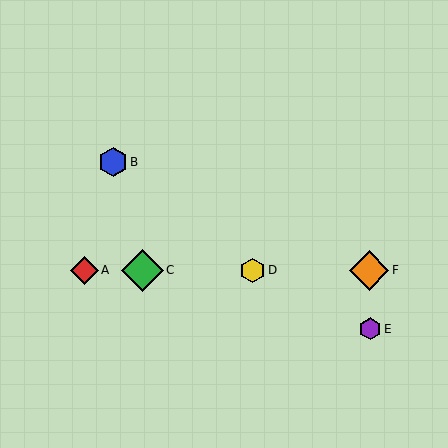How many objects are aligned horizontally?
4 objects (A, C, D, F) are aligned horizontally.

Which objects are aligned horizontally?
Objects A, C, D, F are aligned horizontally.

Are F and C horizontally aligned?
Yes, both are at y≈270.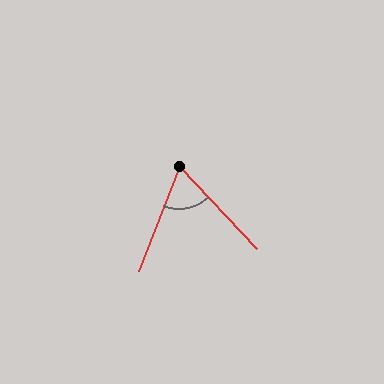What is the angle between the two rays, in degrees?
Approximately 65 degrees.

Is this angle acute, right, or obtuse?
It is acute.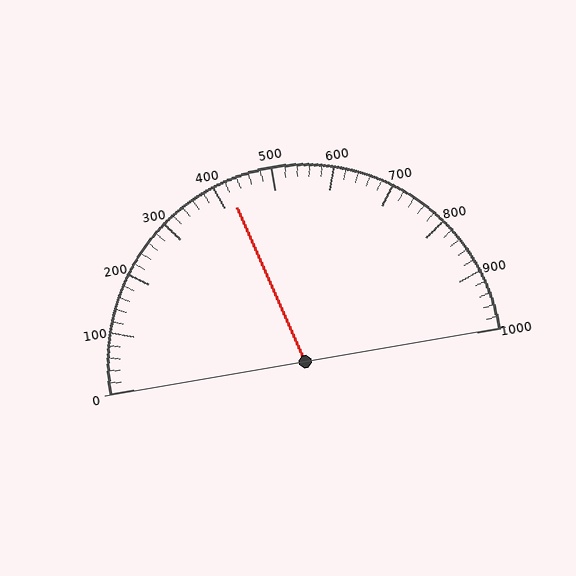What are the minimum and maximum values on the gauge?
The gauge ranges from 0 to 1000.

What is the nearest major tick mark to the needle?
The nearest major tick mark is 400.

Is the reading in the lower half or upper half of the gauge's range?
The reading is in the lower half of the range (0 to 1000).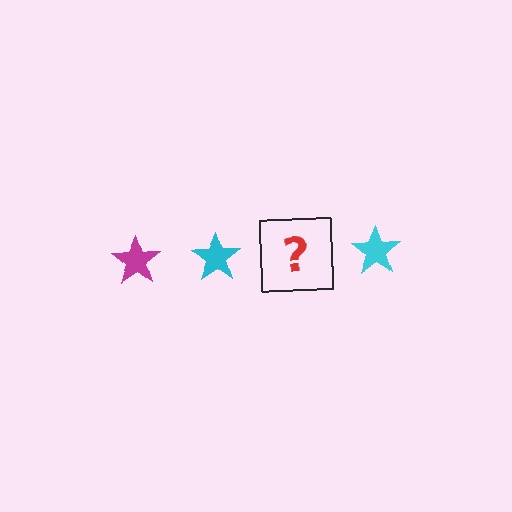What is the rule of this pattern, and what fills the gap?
The rule is that the pattern cycles through magenta, cyan stars. The gap should be filled with a magenta star.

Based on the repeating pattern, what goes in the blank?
The blank should be a magenta star.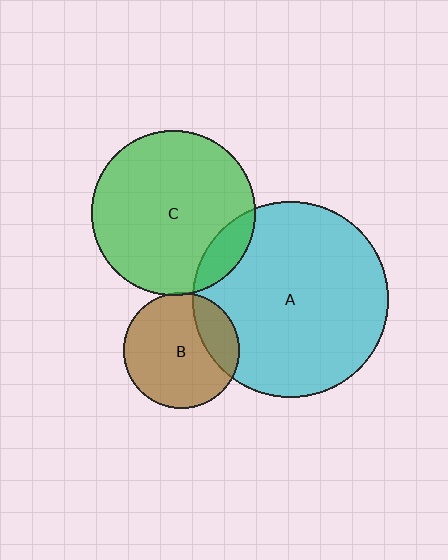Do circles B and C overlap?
Yes.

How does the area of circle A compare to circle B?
Approximately 2.8 times.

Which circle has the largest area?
Circle A (cyan).